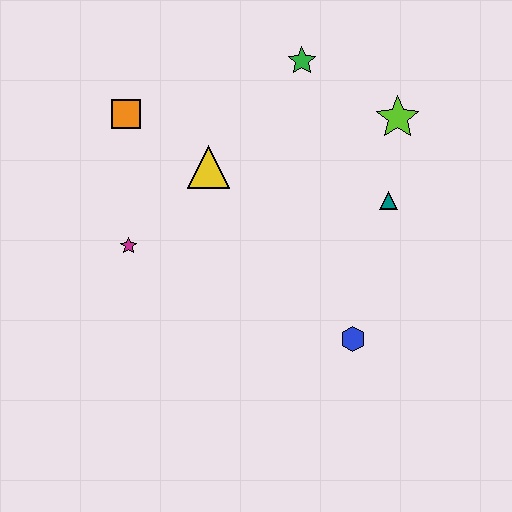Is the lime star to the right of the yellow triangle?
Yes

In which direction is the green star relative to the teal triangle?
The green star is above the teal triangle.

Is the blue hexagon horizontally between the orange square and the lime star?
Yes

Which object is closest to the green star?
The lime star is closest to the green star.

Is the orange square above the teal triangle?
Yes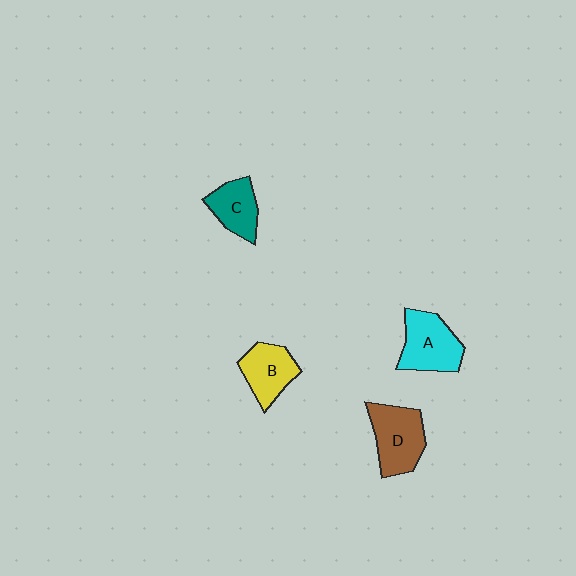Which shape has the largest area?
Shape D (brown).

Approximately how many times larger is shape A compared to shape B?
Approximately 1.2 times.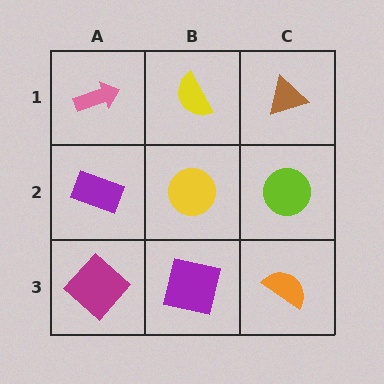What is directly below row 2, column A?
A magenta diamond.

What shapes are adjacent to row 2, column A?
A pink arrow (row 1, column A), a magenta diamond (row 3, column A), a yellow circle (row 2, column B).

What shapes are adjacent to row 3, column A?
A purple rectangle (row 2, column A), a purple square (row 3, column B).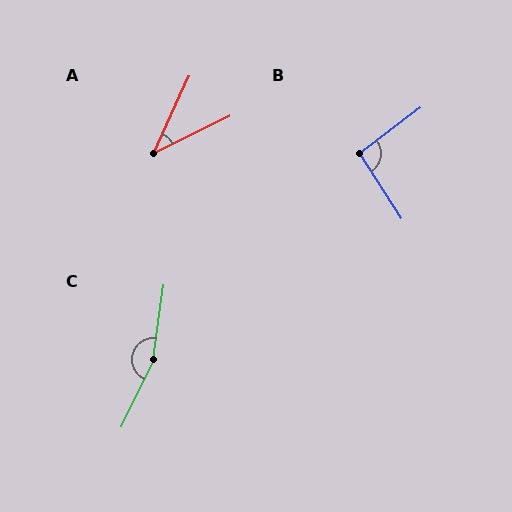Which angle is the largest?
C, at approximately 163 degrees.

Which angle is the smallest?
A, at approximately 39 degrees.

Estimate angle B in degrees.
Approximately 94 degrees.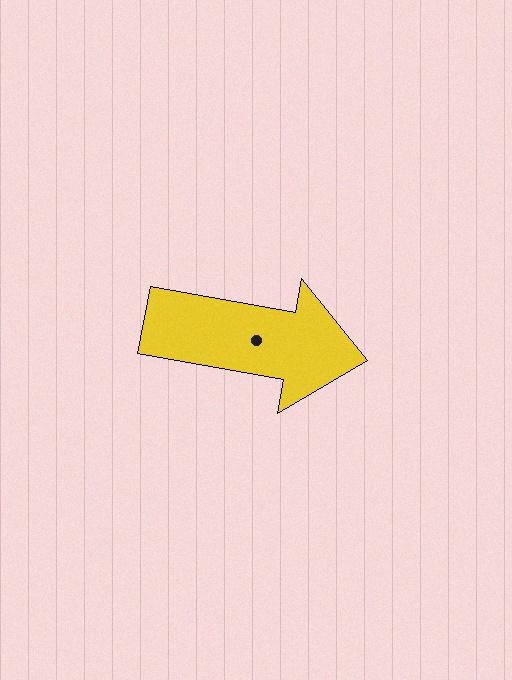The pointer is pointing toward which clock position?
Roughly 3 o'clock.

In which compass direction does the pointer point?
East.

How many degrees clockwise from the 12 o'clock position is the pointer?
Approximately 100 degrees.